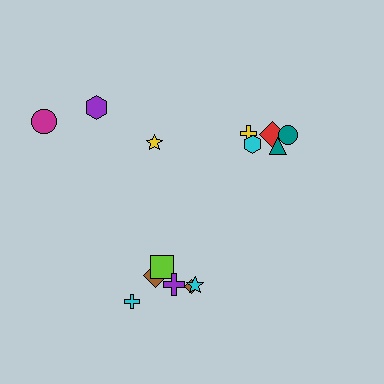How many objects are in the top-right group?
There are 5 objects.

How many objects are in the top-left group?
There are 3 objects.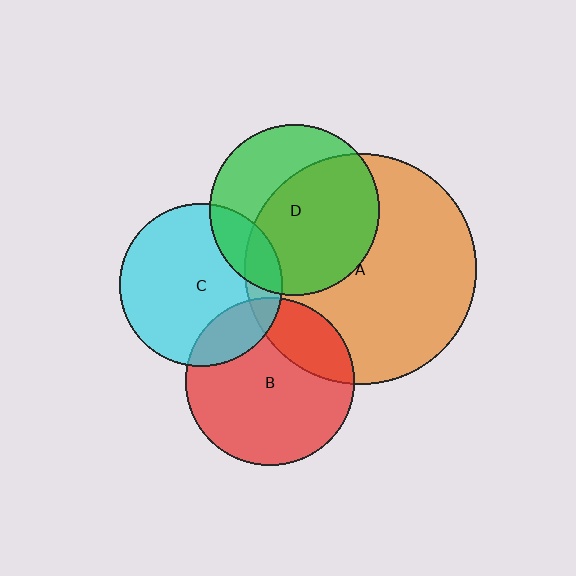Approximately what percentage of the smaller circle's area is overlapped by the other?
Approximately 60%.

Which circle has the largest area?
Circle A (orange).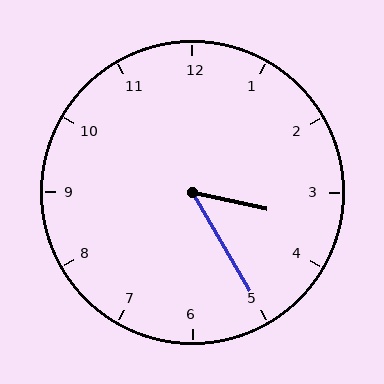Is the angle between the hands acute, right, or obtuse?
It is acute.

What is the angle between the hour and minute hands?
Approximately 48 degrees.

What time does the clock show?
3:25.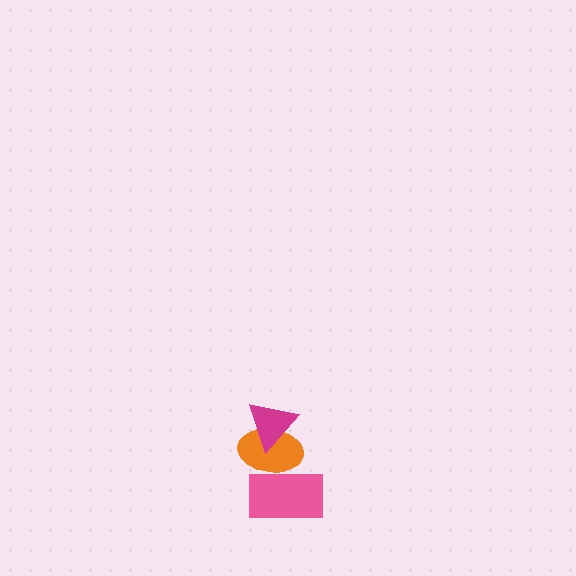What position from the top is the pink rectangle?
The pink rectangle is 3rd from the top.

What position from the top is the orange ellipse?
The orange ellipse is 2nd from the top.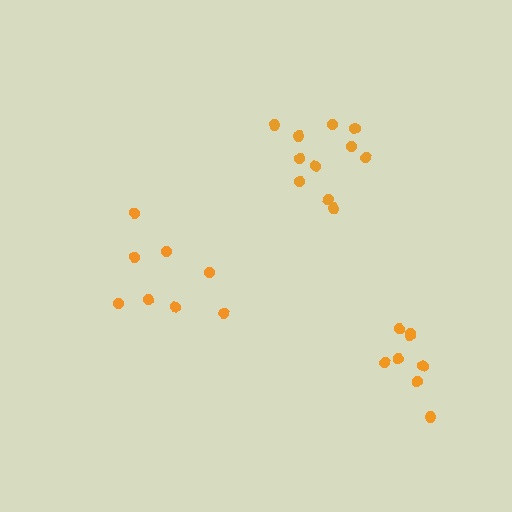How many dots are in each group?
Group 1: 8 dots, Group 2: 8 dots, Group 3: 11 dots (27 total).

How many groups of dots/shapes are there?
There are 3 groups.